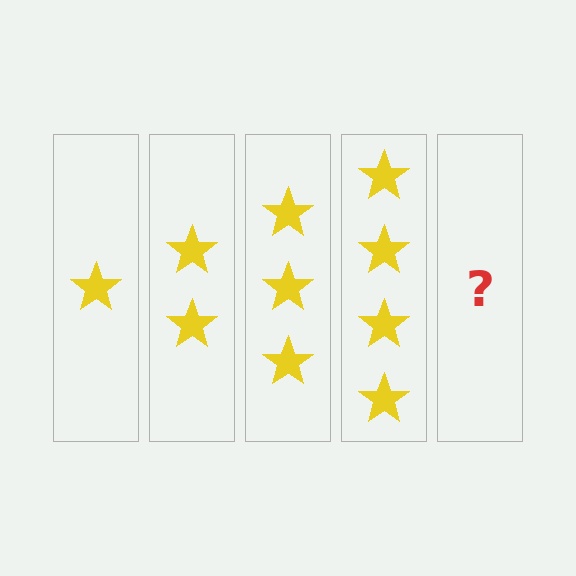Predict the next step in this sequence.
The next step is 5 stars.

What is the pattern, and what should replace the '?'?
The pattern is that each step adds one more star. The '?' should be 5 stars.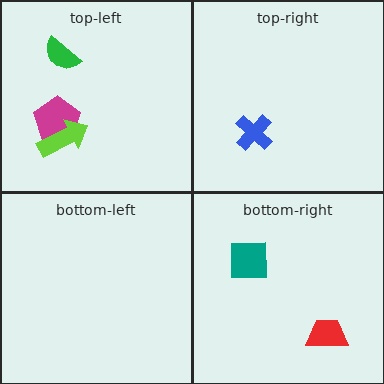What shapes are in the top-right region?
The blue cross.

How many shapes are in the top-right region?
1.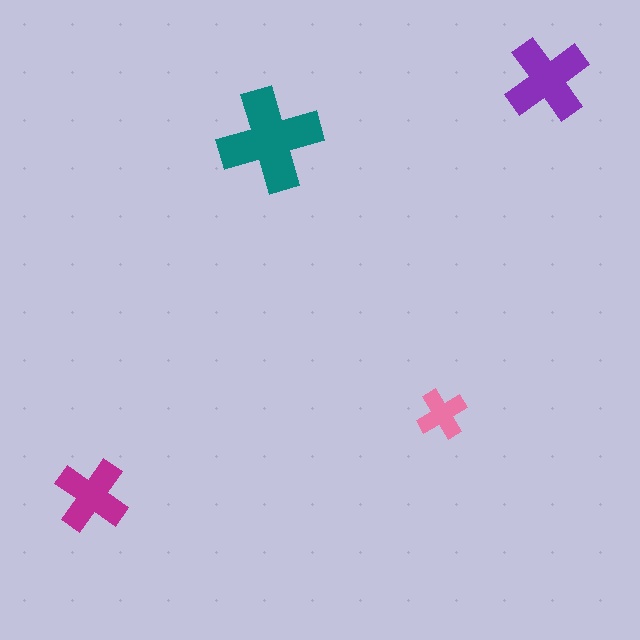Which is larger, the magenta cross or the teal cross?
The teal one.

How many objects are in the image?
There are 4 objects in the image.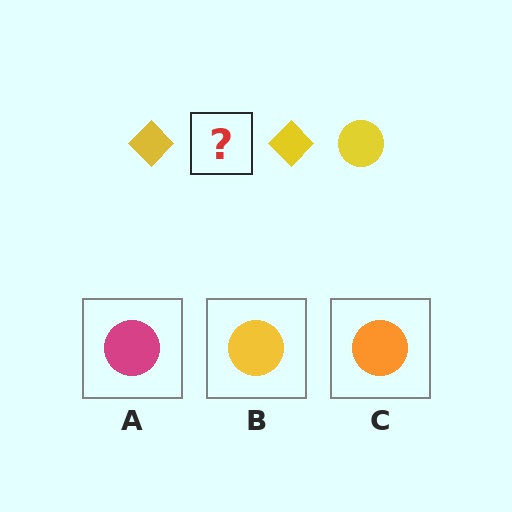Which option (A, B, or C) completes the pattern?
B.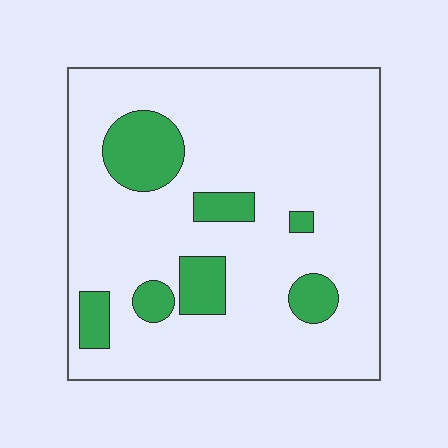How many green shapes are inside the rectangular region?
7.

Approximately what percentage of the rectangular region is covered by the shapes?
Approximately 15%.